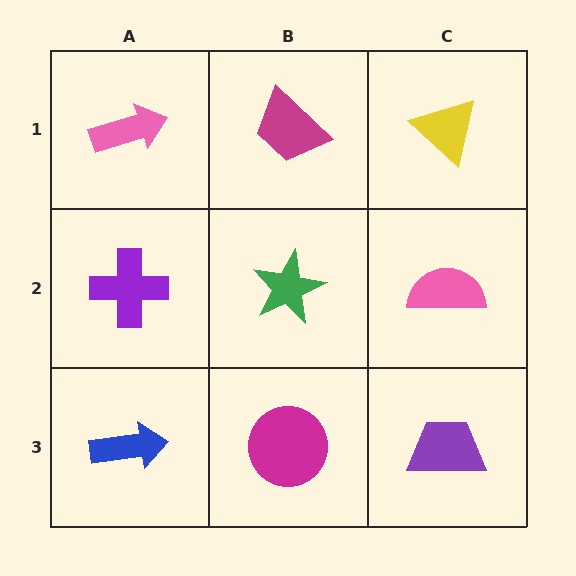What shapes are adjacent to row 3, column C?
A pink semicircle (row 2, column C), a magenta circle (row 3, column B).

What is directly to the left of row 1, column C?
A magenta trapezoid.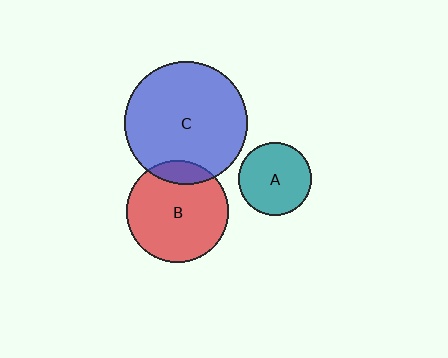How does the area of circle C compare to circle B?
Approximately 1.5 times.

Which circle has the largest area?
Circle C (blue).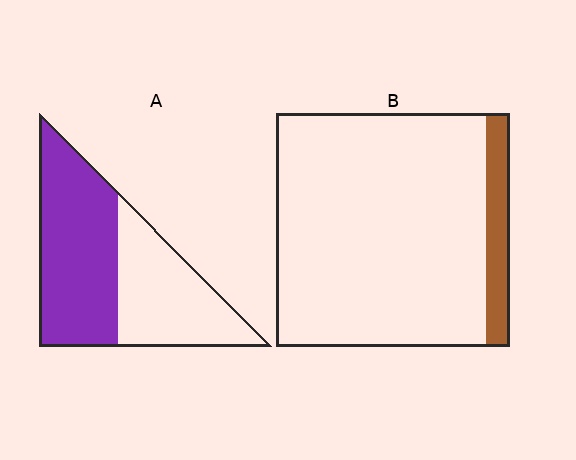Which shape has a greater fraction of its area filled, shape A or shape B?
Shape A.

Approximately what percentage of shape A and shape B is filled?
A is approximately 55% and B is approximately 10%.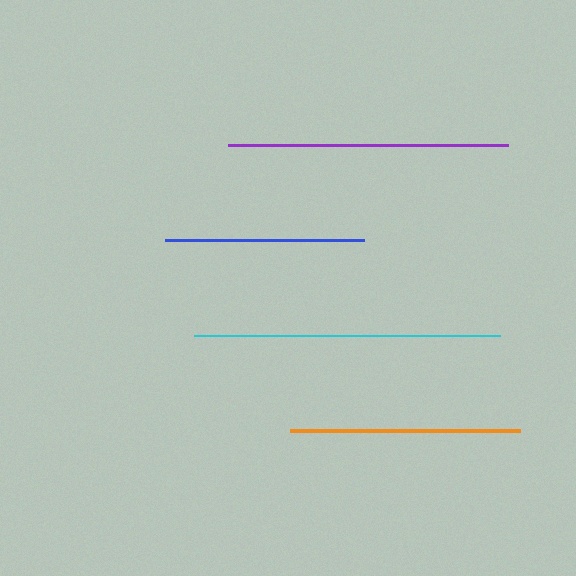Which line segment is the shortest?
The blue line is the shortest at approximately 199 pixels.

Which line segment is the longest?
The cyan line is the longest at approximately 306 pixels.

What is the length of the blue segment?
The blue segment is approximately 199 pixels long.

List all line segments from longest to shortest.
From longest to shortest: cyan, purple, orange, blue.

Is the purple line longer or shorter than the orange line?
The purple line is longer than the orange line.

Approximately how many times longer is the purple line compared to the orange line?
The purple line is approximately 1.2 times the length of the orange line.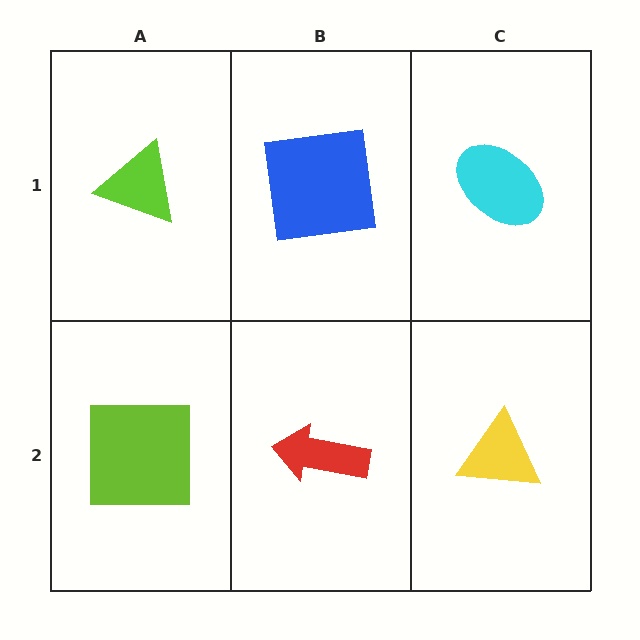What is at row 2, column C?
A yellow triangle.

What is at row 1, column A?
A lime triangle.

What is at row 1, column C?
A cyan ellipse.